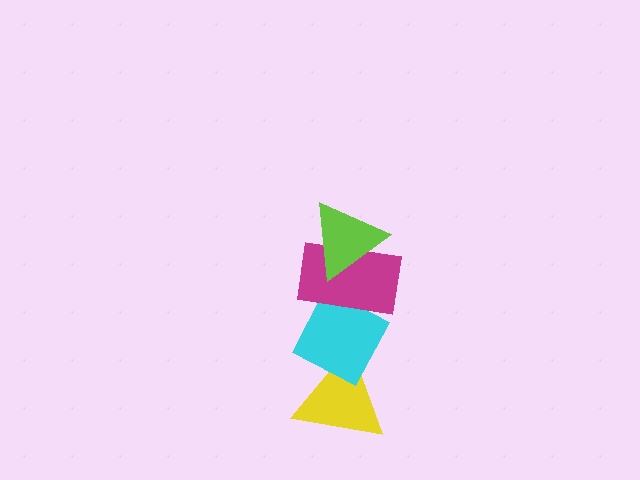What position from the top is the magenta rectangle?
The magenta rectangle is 2nd from the top.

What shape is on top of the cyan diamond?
The magenta rectangle is on top of the cyan diamond.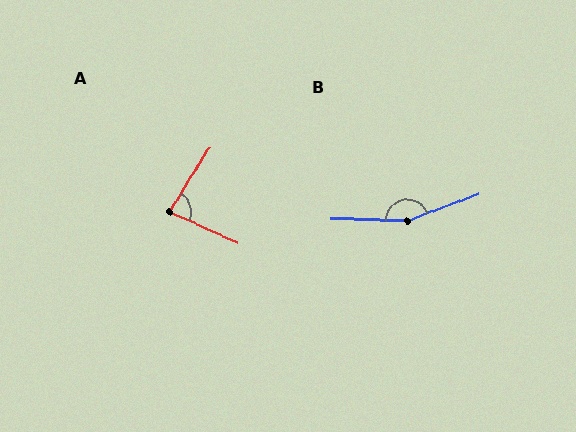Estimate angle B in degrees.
Approximately 158 degrees.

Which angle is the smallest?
A, at approximately 82 degrees.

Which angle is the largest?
B, at approximately 158 degrees.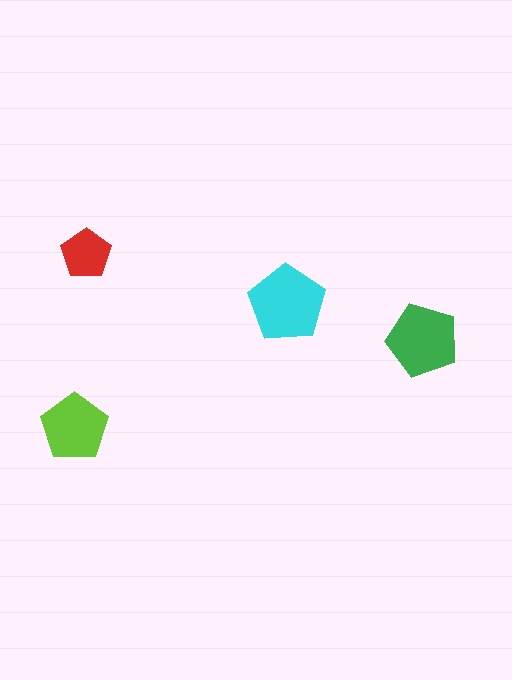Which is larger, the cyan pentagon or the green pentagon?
The cyan one.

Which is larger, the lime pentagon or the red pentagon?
The lime one.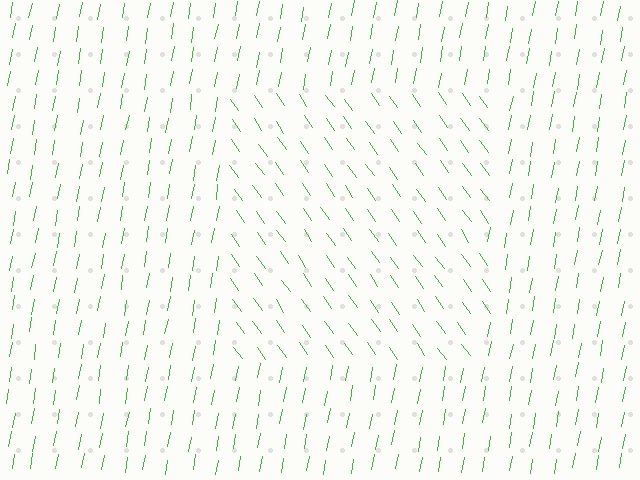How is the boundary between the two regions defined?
The boundary is defined purely by a change in line orientation (approximately 45 degrees difference). All lines are the same color and thickness.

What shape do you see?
I see a rectangle.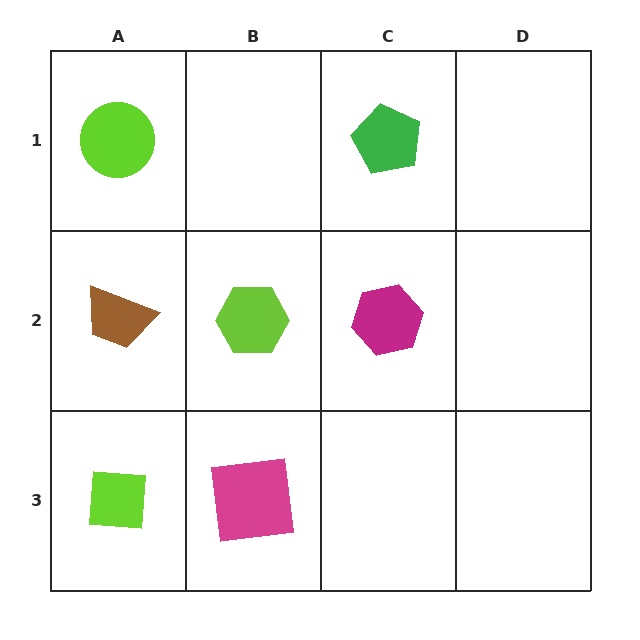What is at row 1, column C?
A green pentagon.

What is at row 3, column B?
A magenta square.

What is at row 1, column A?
A lime circle.